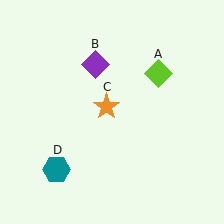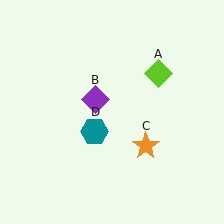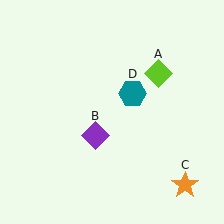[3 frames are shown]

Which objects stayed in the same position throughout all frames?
Lime diamond (object A) remained stationary.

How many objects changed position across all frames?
3 objects changed position: purple diamond (object B), orange star (object C), teal hexagon (object D).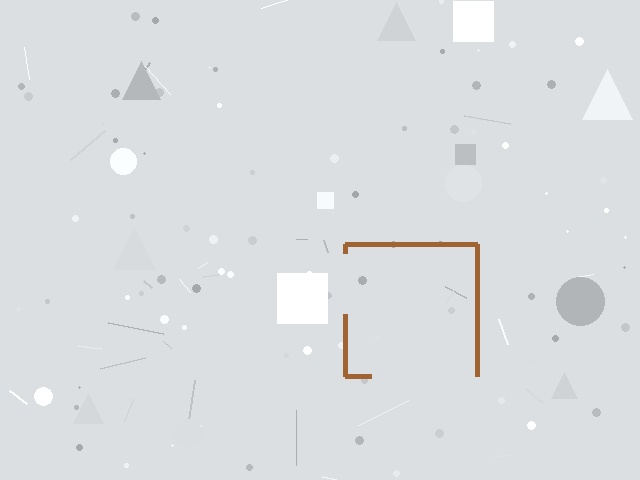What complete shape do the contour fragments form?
The contour fragments form a square.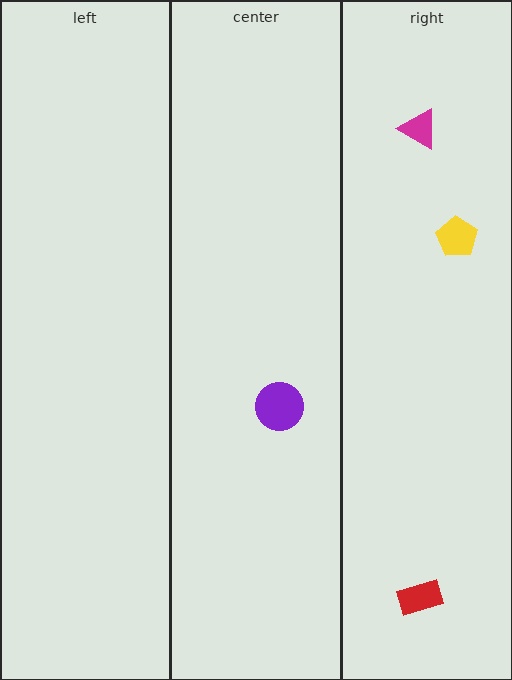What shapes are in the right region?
The red rectangle, the magenta triangle, the yellow pentagon.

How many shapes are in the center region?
1.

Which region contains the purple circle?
The center region.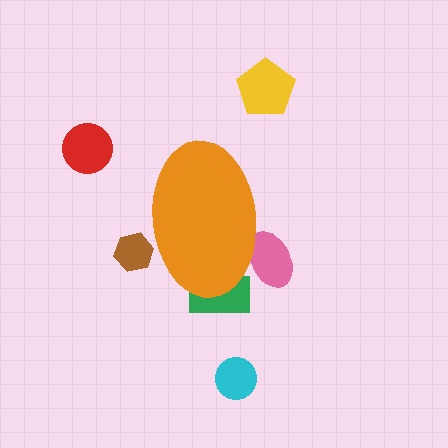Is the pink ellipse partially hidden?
Yes, the pink ellipse is partially hidden behind the orange ellipse.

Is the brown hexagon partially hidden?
Yes, the brown hexagon is partially hidden behind the orange ellipse.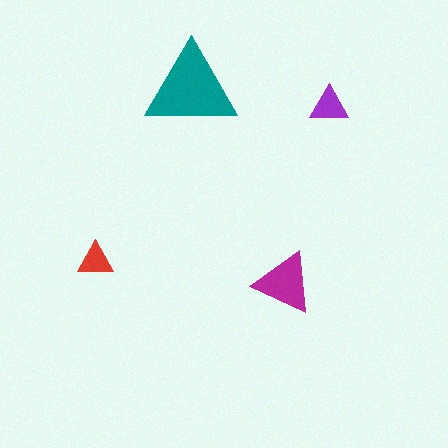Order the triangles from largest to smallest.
the teal one, the magenta one, the purple one, the red one.